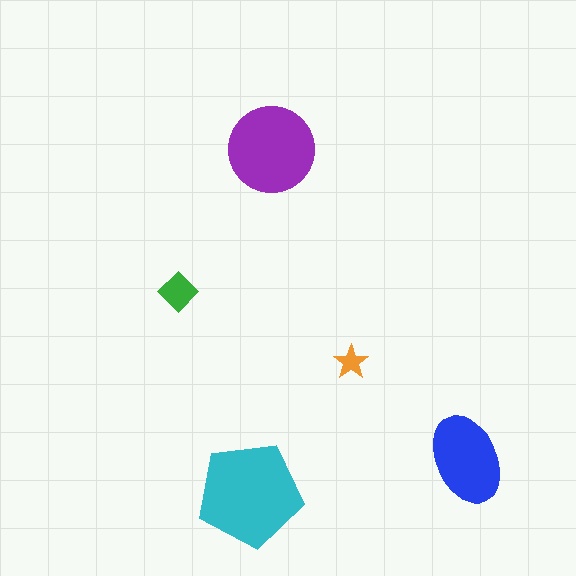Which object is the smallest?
The orange star.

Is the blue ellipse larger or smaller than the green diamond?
Larger.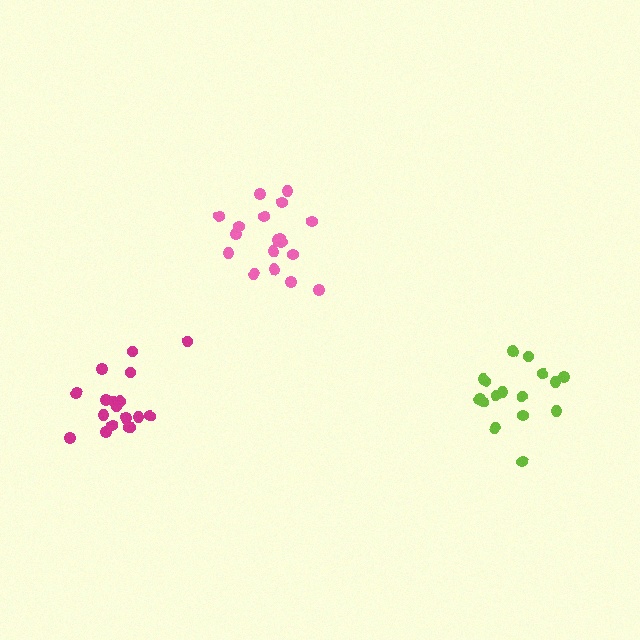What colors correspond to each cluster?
The clusters are colored: lime, magenta, pink.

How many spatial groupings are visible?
There are 3 spatial groupings.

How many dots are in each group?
Group 1: 16 dots, Group 2: 18 dots, Group 3: 18 dots (52 total).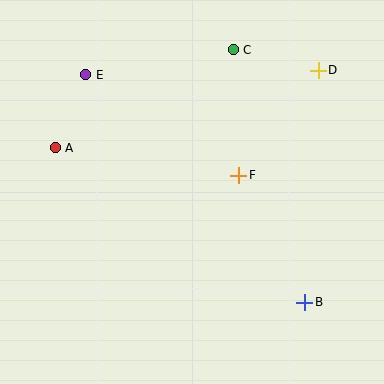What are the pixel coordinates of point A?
Point A is at (55, 148).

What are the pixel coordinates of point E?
Point E is at (86, 75).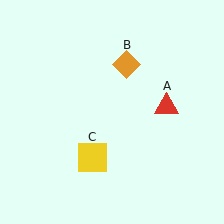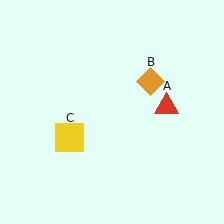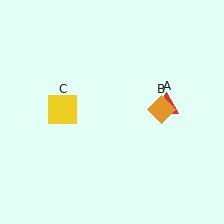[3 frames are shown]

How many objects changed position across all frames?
2 objects changed position: orange diamond (object B), yellow square (object C).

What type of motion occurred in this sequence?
The orange diamond (object B), yellow square (object C) rotated clockwise around the center of the scene.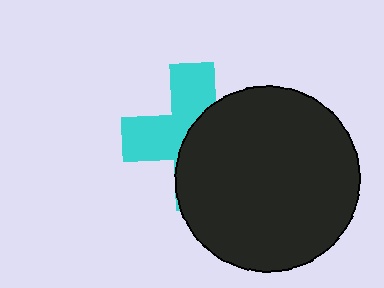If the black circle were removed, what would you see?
You would see the complete cyan cross.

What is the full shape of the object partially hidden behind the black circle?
The partially hidden object is a cyan cross.